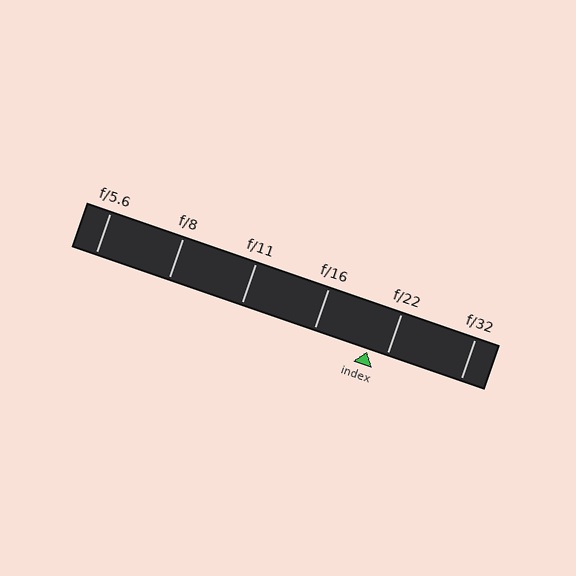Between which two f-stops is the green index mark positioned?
The index mark is between f/16 and f/22.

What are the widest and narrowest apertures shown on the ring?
The widest aperture shown is f/5.6 and the narrowest is f/32.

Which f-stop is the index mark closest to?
The index mark is closest to f/22.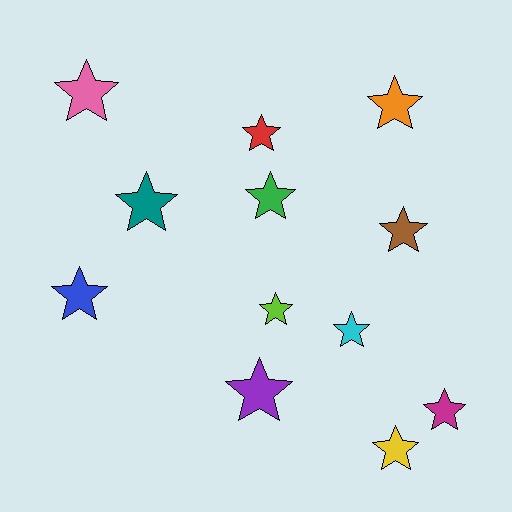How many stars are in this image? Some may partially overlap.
There are 12 stars.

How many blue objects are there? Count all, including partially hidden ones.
There is 1 blue object.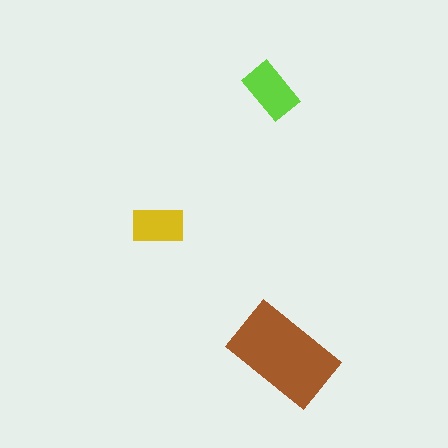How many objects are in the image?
There are 3 objects in the image.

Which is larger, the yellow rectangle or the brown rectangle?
The brown one.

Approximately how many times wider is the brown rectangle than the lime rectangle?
About 2 times wider.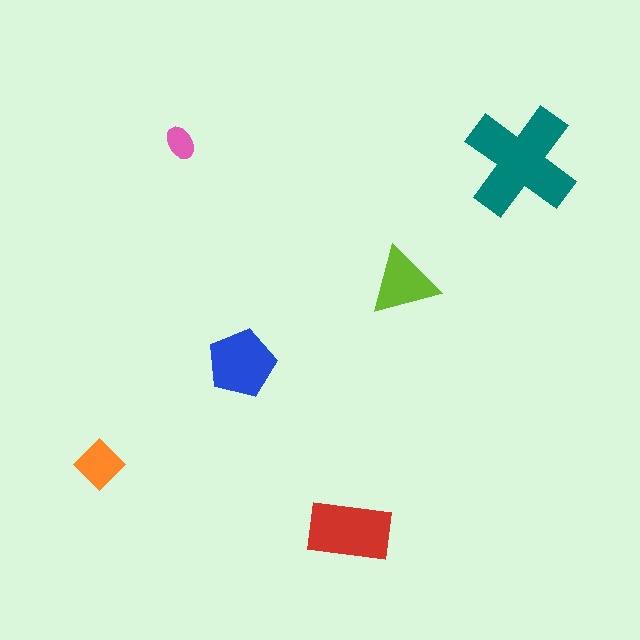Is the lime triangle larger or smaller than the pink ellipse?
Larger.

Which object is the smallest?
The pink ellipse.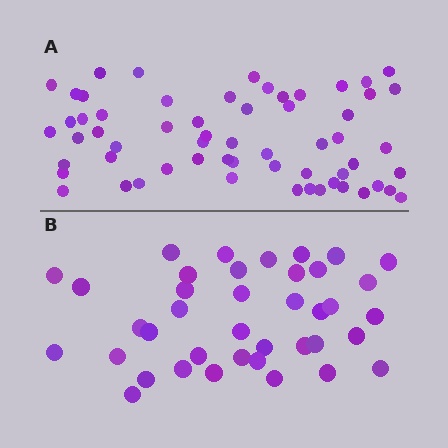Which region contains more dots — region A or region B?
Region A (the top region) has more dots.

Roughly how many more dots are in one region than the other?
Region A has approximately 20 more dots than region B.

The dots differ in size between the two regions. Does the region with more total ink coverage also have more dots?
No. Region B has more total ink coverage because its dots are larger, but region A actually contains more individual dots. Total area can be misleading — the number of items is what matters here.